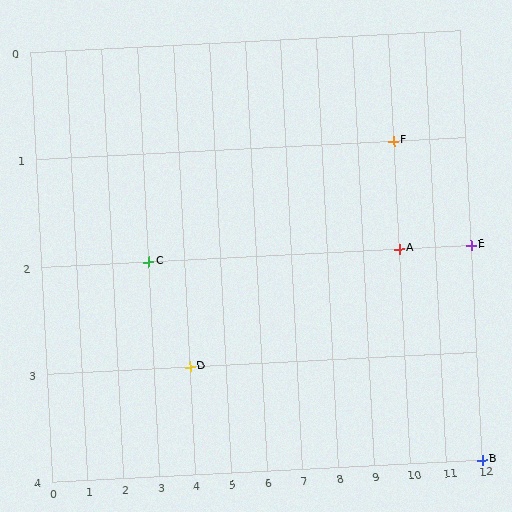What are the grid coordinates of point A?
Point A is at grid coordinates (10, 2).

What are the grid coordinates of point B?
Point B is at grid coordinates (12, 4).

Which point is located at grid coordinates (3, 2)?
Point C is at (3, 2).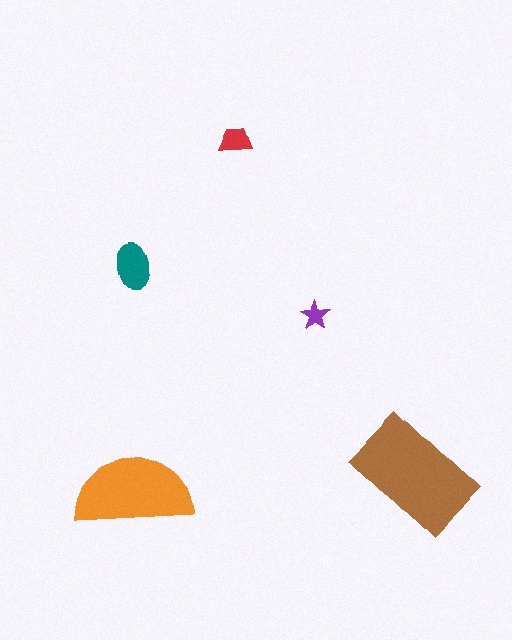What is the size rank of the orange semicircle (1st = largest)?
2nd.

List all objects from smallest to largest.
The purple star, the red trapezoid, the teal ellipse, the orange semicircle, the brown rectangle.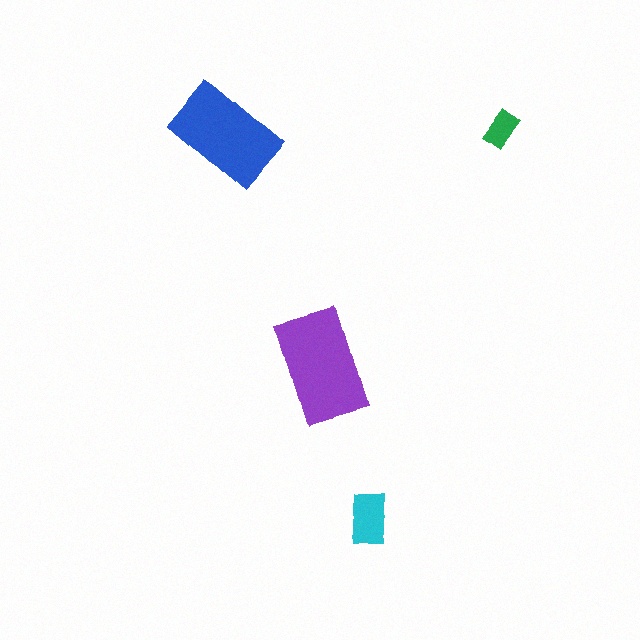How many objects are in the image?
There are 4 objects in the image.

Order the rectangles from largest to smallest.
the purple one, the blue one, the cyan one, the green one.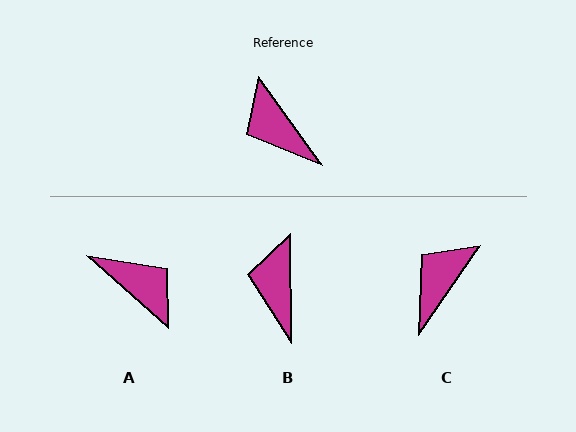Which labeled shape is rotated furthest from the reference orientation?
A, about 167 degrees away.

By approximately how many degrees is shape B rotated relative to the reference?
Approximately 35 degrees clockwise.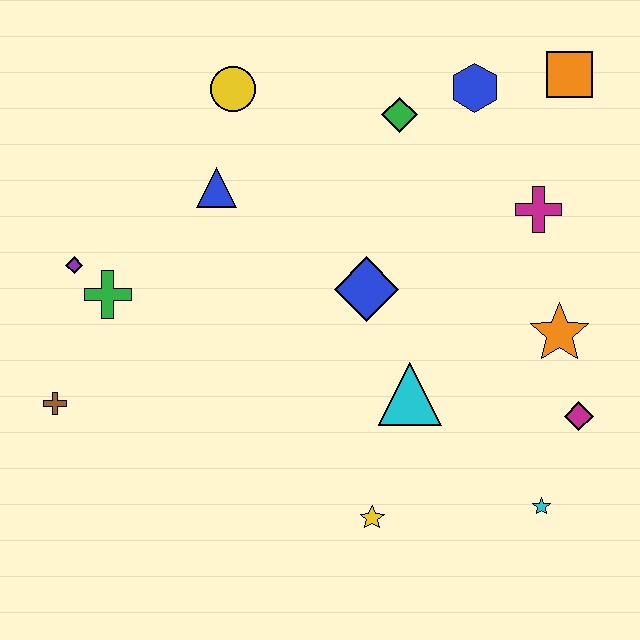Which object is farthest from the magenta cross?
The brown cross is farthest from the magenta cross.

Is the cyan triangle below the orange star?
Yes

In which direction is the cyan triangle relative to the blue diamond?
The cyan triangle is below the blue diamond.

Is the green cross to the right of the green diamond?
No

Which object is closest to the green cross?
The purple diamond is closest to the green cross.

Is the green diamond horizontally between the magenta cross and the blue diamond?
Yes